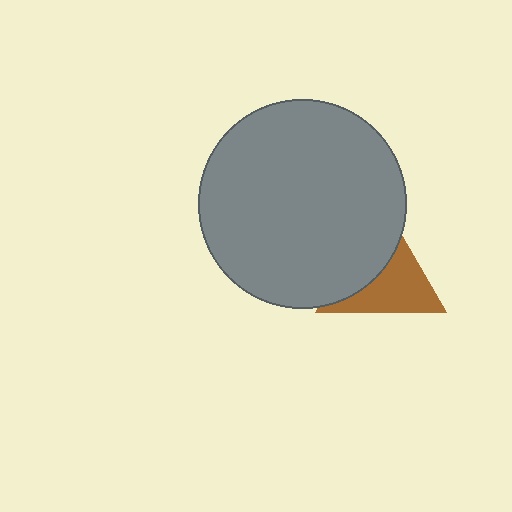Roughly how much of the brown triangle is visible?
About half of it is visible (roughly 53%).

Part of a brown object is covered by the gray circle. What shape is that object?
It is a triangle.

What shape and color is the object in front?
The object in front is a gray circle.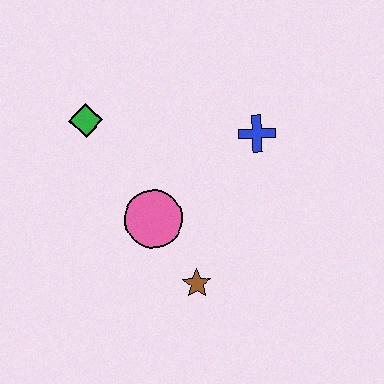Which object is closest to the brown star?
The pink circle is closest to the brown star.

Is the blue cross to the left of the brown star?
No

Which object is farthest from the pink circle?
The blue cross is farthest from the pink circle.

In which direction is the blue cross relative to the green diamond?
The blue cross is to the right of the green diamond.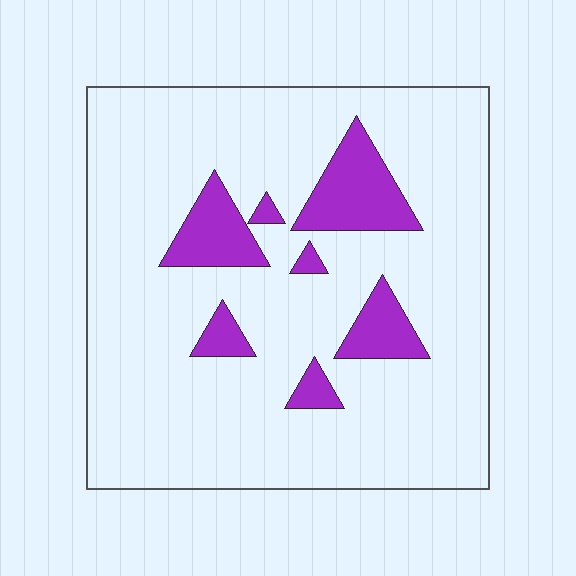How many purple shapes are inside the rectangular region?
7.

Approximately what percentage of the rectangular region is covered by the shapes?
Approximately 15%.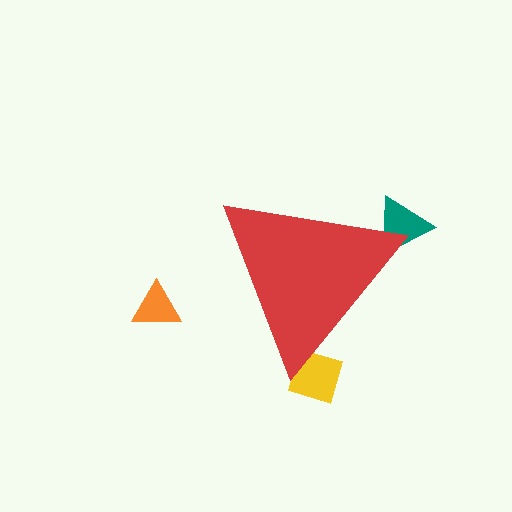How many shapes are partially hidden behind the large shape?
2 shapes are partially hidden.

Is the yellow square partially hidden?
Yes, the yellow square is partially hidden behind the red triangle.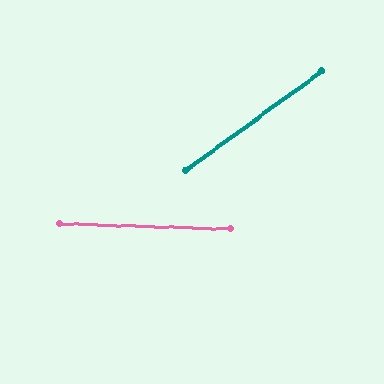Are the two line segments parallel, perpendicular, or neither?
Neither parallel nor perpendicular — they differ by about 38°.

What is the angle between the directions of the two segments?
Approximately 38 degrees.